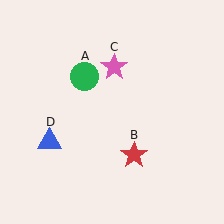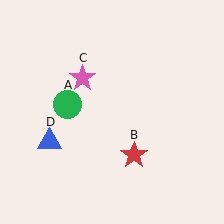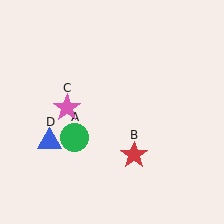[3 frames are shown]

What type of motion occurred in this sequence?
The green circle (object A), pink star (object C) rotated counterclockwise around the center of the scene.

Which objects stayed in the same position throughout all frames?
Red star (object B) and blue triangle (object D) remained stationary.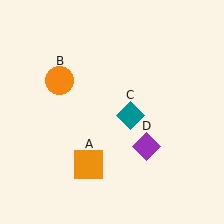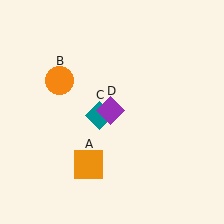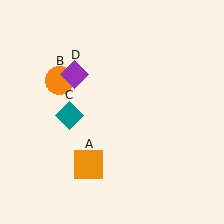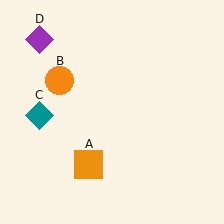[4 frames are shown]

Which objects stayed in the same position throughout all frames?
Orange square (object A) and orange circle (object B) remained stationary.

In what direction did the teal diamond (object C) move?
The teal diamond (object C) moved left.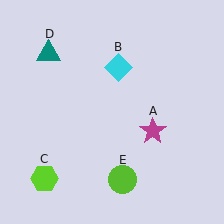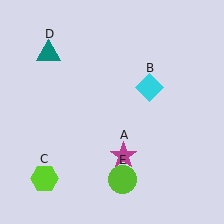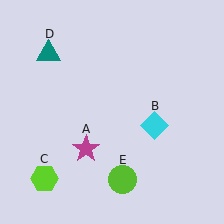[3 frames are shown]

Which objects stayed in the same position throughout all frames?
Lime hexagon (object C) and teal triangle (object D) and lime circle (object E) remained stationary.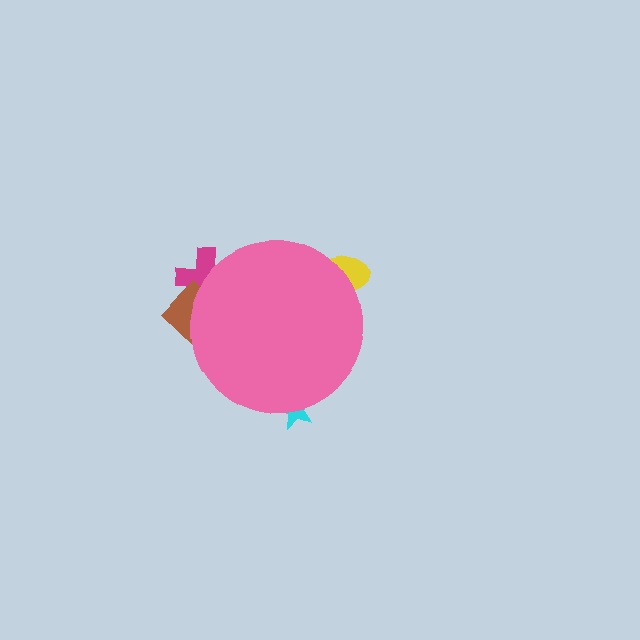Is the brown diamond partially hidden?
Yes, the brown diamond is partially hidden behind the pink circle.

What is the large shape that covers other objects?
A pink circle.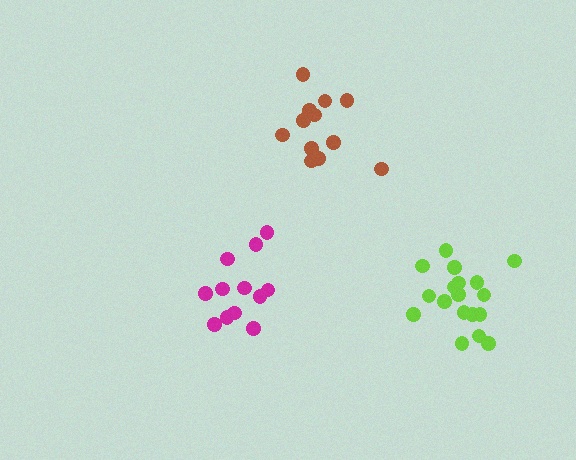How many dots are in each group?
Group 1: 18 dots, Group 2: 12 dots, Group 3: 12 dots (42 total).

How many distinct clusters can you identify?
There are 3 distinct clusters.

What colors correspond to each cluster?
The clusters are colored: lime, brown, magenta.